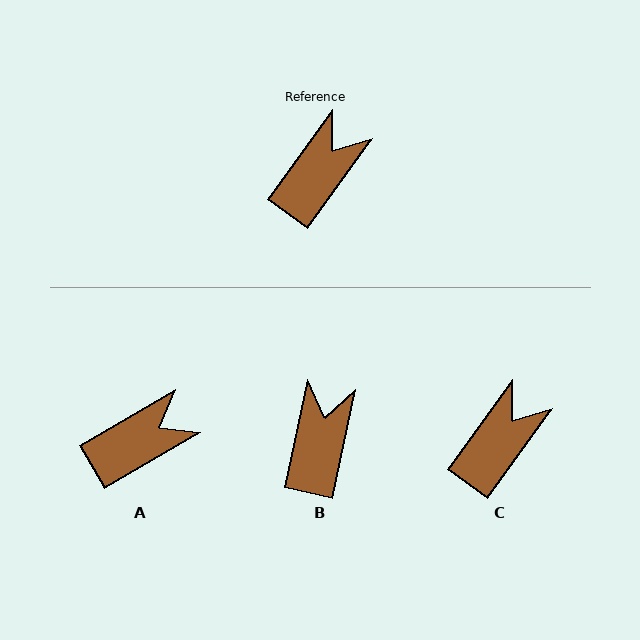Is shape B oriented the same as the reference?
No, it is off by about 24 degrees.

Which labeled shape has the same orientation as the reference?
C.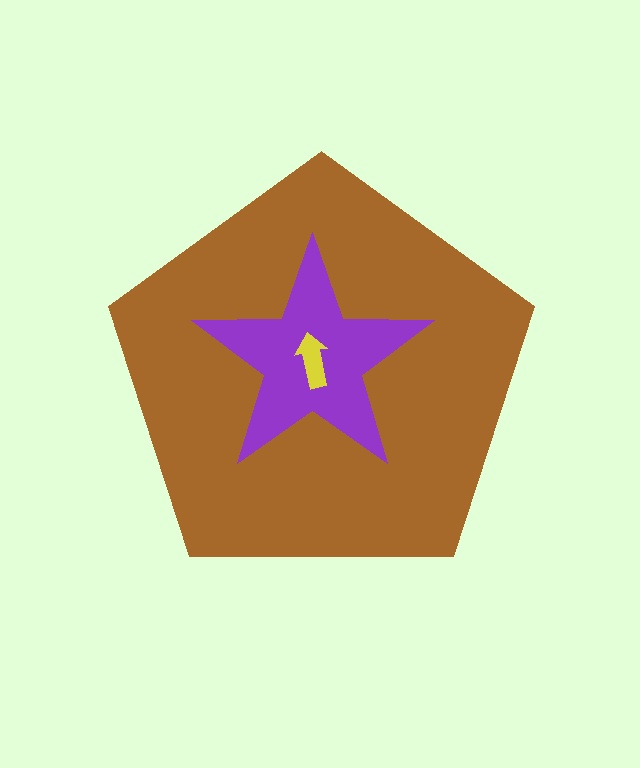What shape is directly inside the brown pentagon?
The purple star.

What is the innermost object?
The yellow arrow.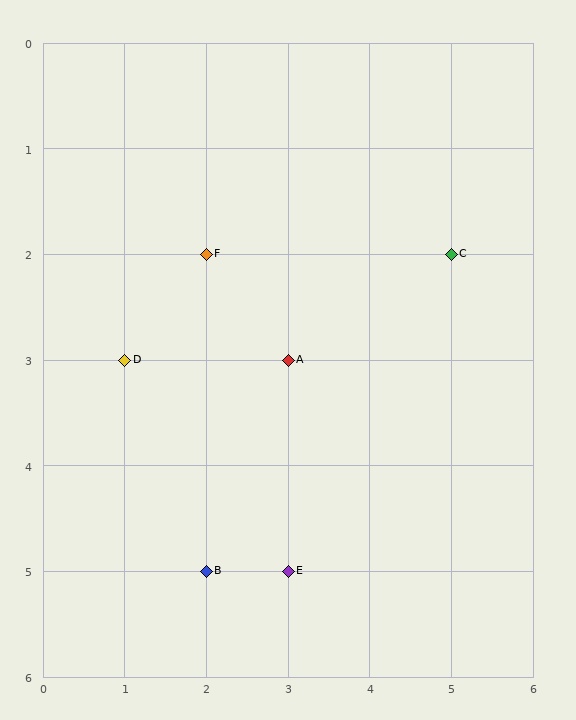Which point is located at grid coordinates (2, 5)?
Point B is at (2, 5).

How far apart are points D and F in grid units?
Points D and F are 1 column and 1 row apart (about 1.4 grid units diagonally).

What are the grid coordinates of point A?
Point A is at grid coordinates (3, 3).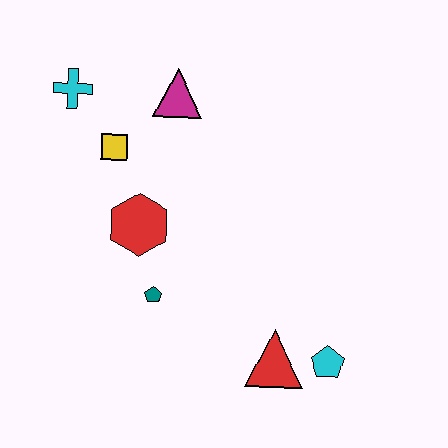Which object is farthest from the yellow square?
The cyan pentagon is farthest from the yellow square.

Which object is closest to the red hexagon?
The teal pentagon is closest to the red hexagon.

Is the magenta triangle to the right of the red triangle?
No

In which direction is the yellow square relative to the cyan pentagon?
The yellow square is to the left of the cyan pentagon.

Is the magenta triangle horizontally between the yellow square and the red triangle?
Yes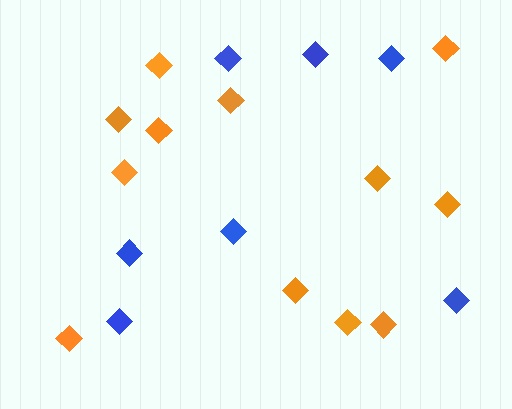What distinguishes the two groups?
There are 2 groups: one group of orange diamonds (12) and one group of blue diamonds (7).